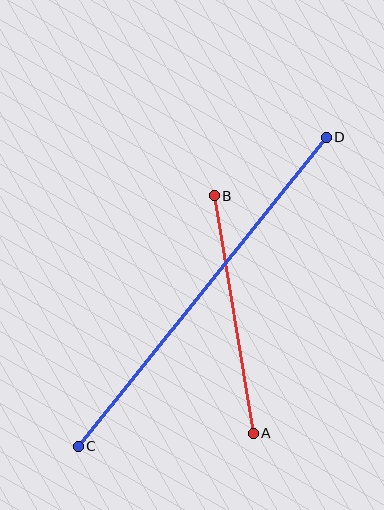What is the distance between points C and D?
The distance is approximately 396 pixels.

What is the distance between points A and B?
The distance is approximately 241 pixels.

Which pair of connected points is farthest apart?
Points C and D are farthest apart.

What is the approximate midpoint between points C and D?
The midpoint is at approximately (202, 292) pixels.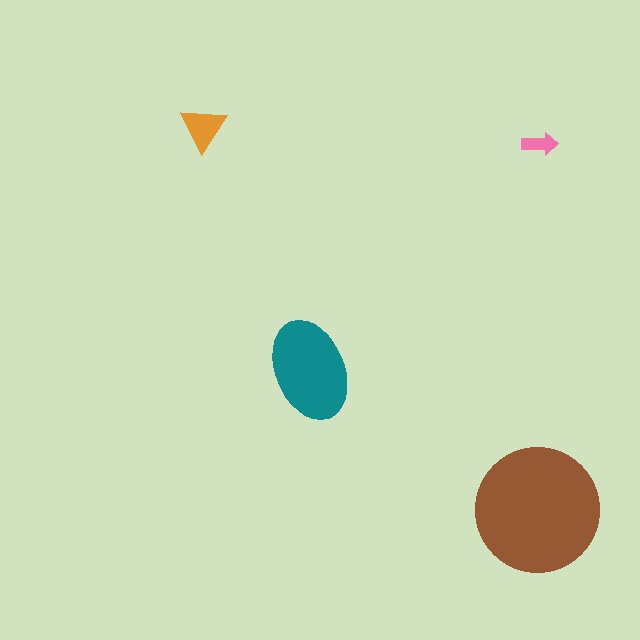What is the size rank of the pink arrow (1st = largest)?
4th.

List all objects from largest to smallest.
The brown circle, the teal ellipse, the orange triangle, the pink arrow.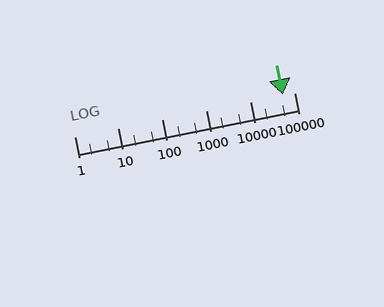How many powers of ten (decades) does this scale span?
The scale spans 5 decades, from 1 to 100000.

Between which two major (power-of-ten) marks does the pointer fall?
The pointer is between 10000 and 100000.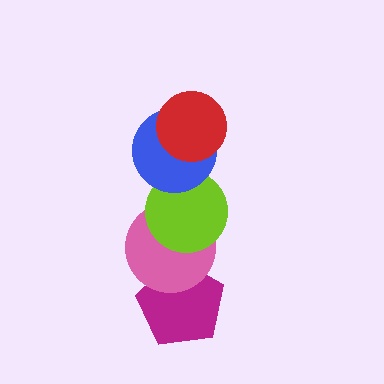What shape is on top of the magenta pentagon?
The pink circle is on top of the magenta pentagon.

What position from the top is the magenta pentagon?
The magenta pentagon is 5th from the top.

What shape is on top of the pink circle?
The lime circle is on top of the pink circle.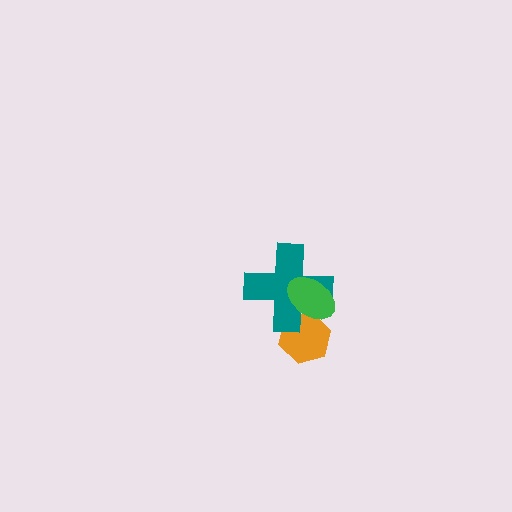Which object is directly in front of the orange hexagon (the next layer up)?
The teal cross is directly in front of the orange hexagon.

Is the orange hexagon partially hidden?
Yes, it is partially covered by another shape.